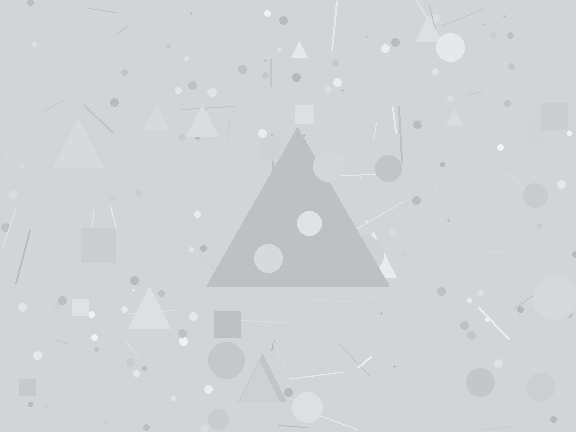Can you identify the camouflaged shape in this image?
The camouflaged shape is a triangle.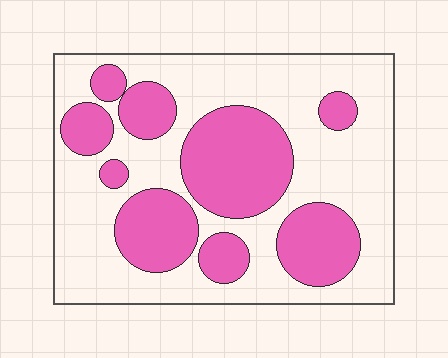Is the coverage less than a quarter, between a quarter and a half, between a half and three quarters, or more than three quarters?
Between a quarter and a half.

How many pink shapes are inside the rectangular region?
9.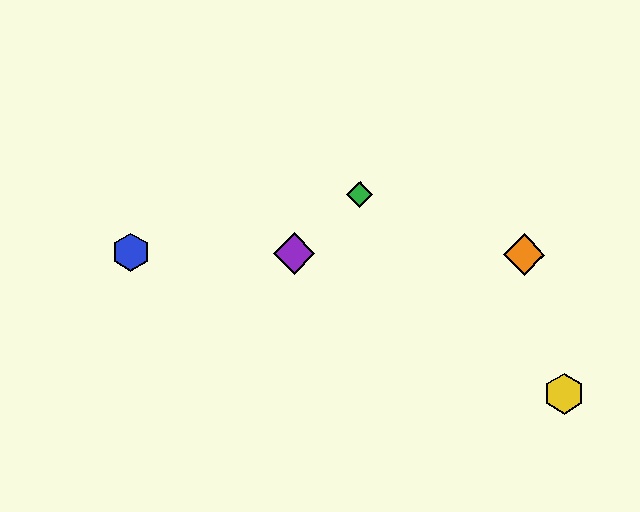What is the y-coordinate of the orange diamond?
The orange diamond is at y≈255.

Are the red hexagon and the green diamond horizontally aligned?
No, the red hexagon is at y≈253 and the green diamond is at y≈194.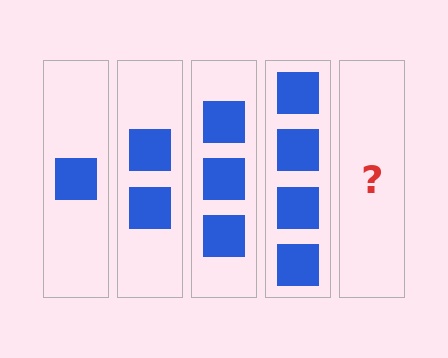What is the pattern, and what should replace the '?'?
The pattern is that each step adds one more square. The '?' should be 5 squares.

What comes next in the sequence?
The next element should be 5 squares.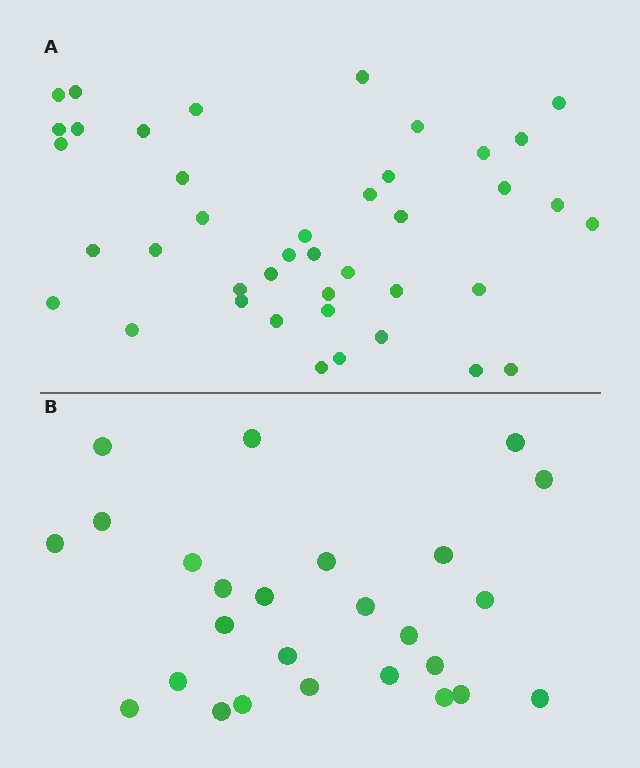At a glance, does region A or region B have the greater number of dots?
Region A (the top region) has more dots.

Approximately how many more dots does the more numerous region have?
Region A has approximately 15 more dots than region B.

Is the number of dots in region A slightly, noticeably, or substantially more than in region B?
Region A has substantially more. The ratio is roughly 1.6 to 1.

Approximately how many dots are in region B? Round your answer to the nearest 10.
About 30 dots. (The exact count is 26, which rounds to 30.)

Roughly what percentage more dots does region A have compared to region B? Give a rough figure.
About 60% more.